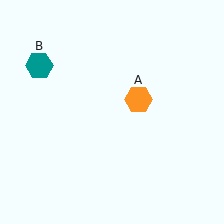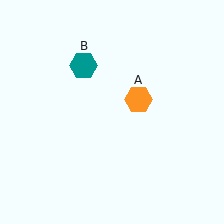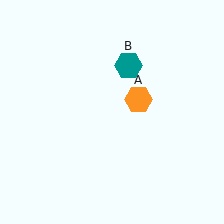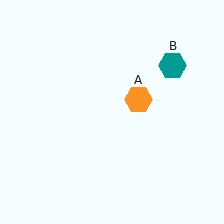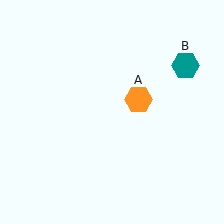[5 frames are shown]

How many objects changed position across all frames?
1 object changed position: teal hexagon (object B).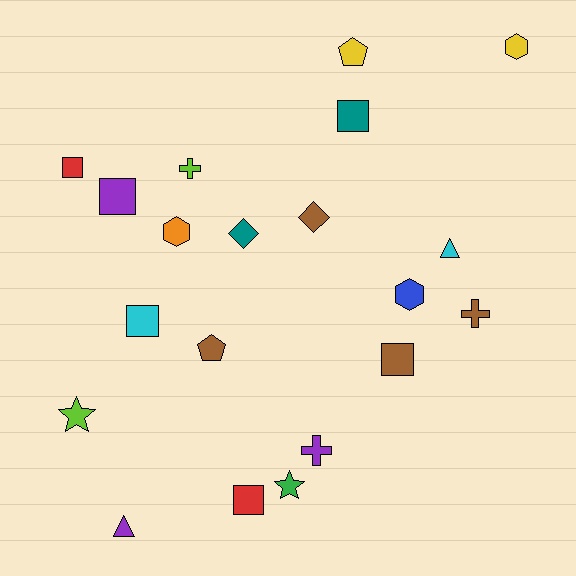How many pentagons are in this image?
There are 2 pentagons.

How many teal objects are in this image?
There are 2 teal objects.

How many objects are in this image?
There are 20 objects.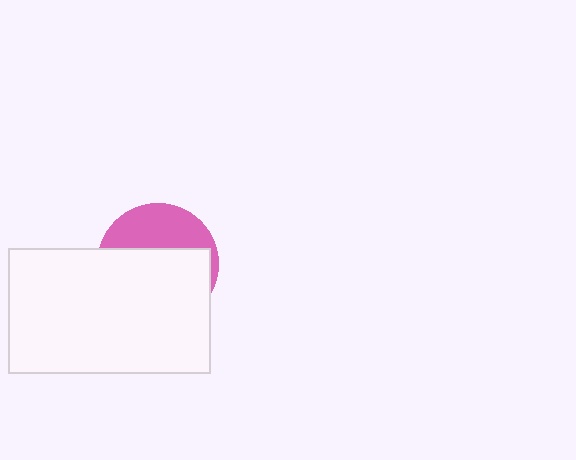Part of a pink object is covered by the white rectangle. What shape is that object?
It is a circle.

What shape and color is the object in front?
The object in front is a white rectangle.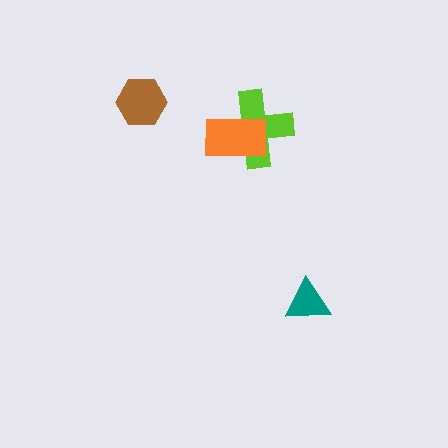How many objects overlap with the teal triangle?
0 objects overlap with the teal triangle.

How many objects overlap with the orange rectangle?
1 object overlaps with the orange rectangle.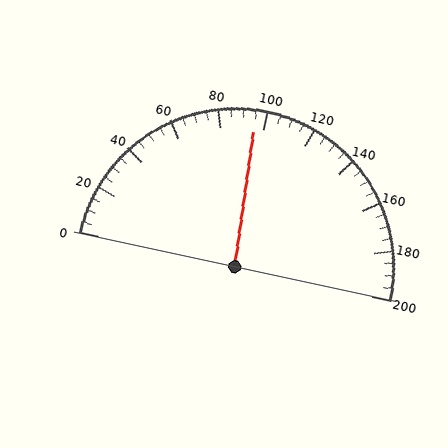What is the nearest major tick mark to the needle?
The nearest major tick mark is 100.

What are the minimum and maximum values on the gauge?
The gauge ranges from 0 to 200.